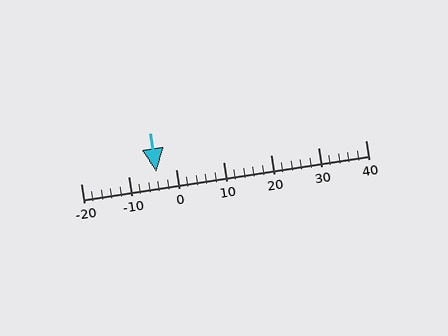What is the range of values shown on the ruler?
The ruler shows values from -20 to 40.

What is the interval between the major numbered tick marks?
The major tick marks are spaced 10 units apart.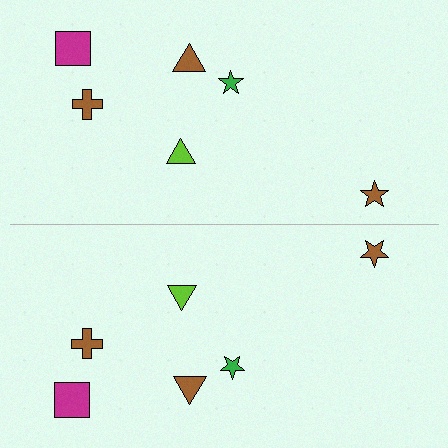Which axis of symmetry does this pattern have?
The pattern has a horizontal axis of symmetry running through the center of the image.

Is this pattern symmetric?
Yes, this pattern has bilateral (reflection) symmetry.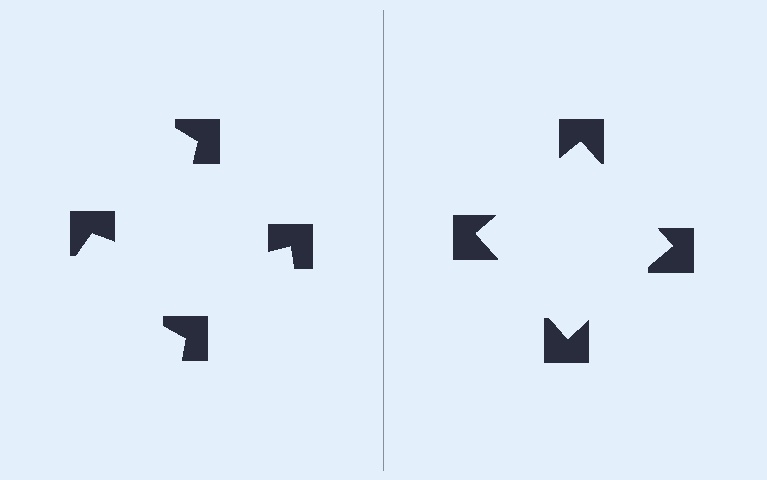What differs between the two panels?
The notched squares are positioned identically on both sides; only the wedge orientations differ. On the right they align to a square; on the left they are misaligned.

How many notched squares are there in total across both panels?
8 — 4 on each side.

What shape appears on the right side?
An illusory square.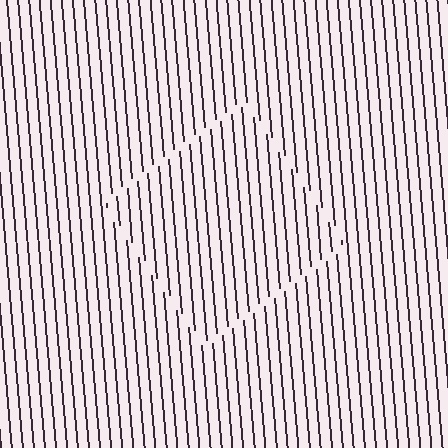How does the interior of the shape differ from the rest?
The interior of the shape contains the same grating, shifted by half a period — the contour is defined by the phase discontinuity where line-ends from the inner and outer gratings abut.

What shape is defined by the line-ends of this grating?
An illusory square. The interior of the shape contains the same grating, shifted by half a period — the contour is defined by the phase discontinuity where line-ends from the inner and outer gratings abut.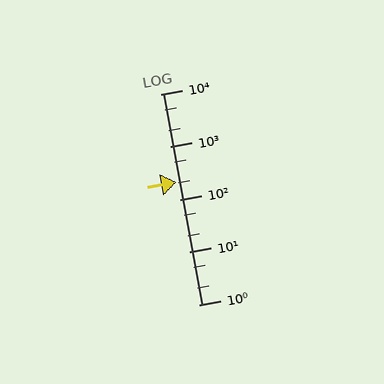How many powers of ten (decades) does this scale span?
The scale spans 4 decades, from 1 to 10000.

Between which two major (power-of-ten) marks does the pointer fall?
The pointer is between 100 and 1000.